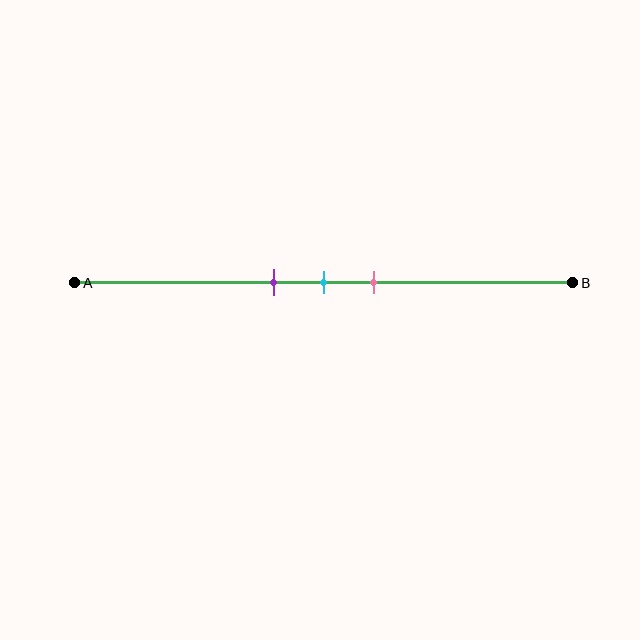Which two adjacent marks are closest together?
The purple and cyan marks are the closest adjacent pair.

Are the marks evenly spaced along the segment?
Yes, the marks are approximately evenly spaced.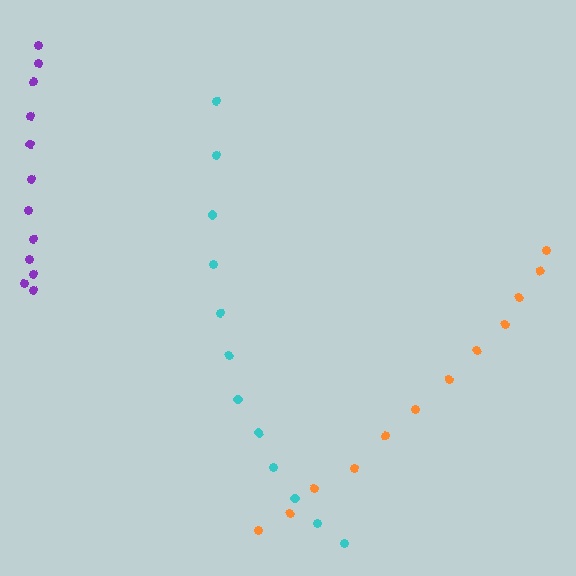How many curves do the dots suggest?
There are 3 distinct paths.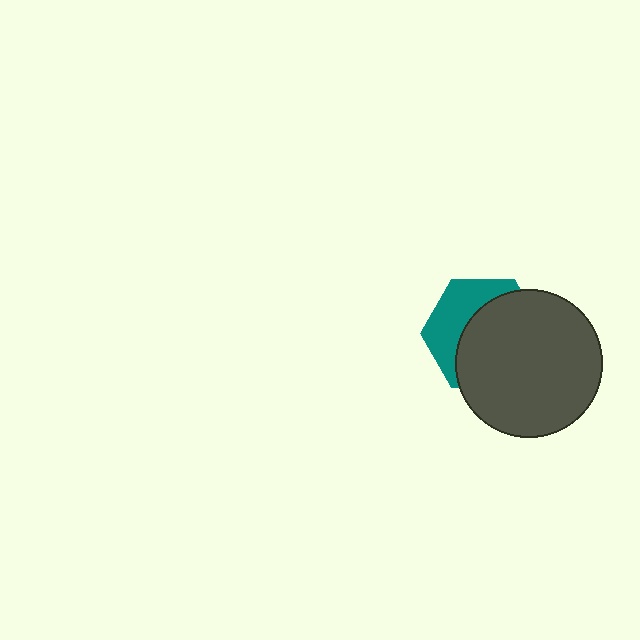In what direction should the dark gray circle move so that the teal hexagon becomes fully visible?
The dark gray circle should move toward the lower-right. That is the shortest direction to clear the overlap and leave the teal hexagon fully visible.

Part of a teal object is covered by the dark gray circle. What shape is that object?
It is a hexagon.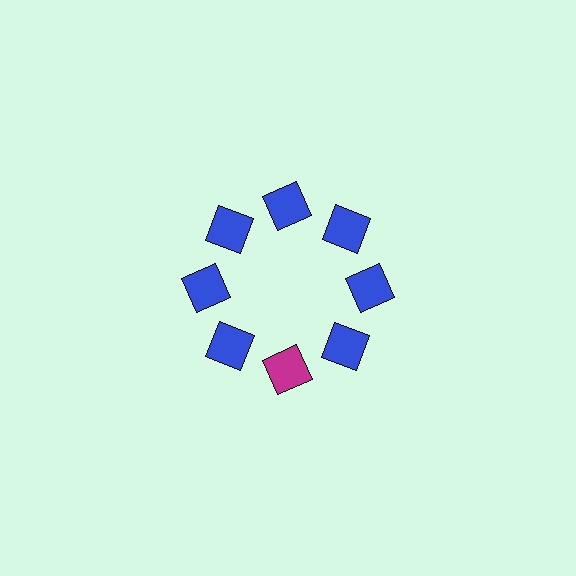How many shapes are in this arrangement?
There are 8 shapes arranged in a ring pattern.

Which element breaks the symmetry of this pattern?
The magenta square at roughly the 6 o'clock position breaks the symmetry. All other shapes are blue squares.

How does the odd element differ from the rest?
It has a different color: magenta instead of blue.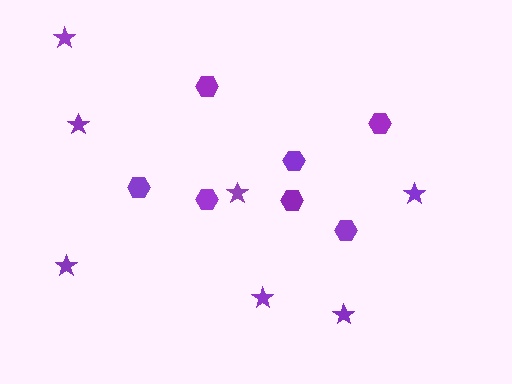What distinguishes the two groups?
There are 2 groups: one group of hexagons (7) and one group of stars (7).